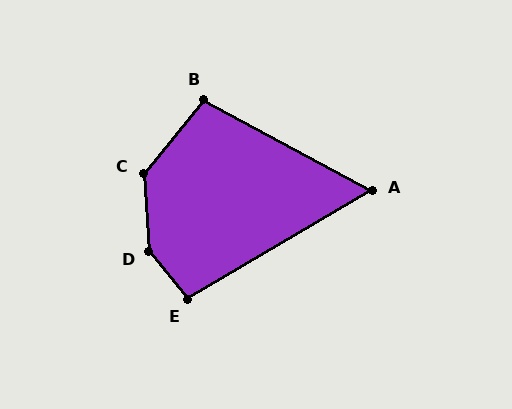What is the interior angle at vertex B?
Approximately 101 degrees (obtuse).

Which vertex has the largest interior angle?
D, at approximately 145 degrees.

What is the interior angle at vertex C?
Approximately 136 degrees (obtuse).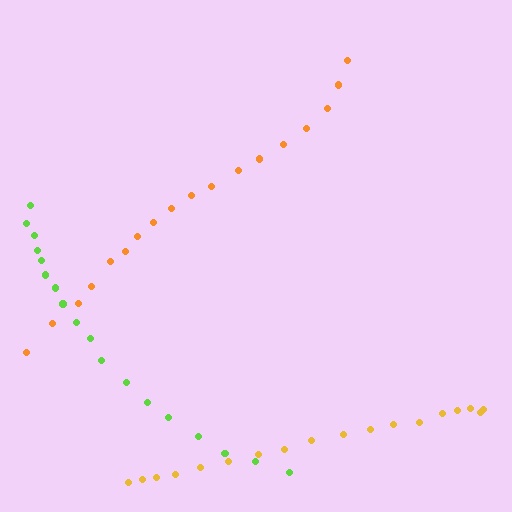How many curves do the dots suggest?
There are 3 distinct paths.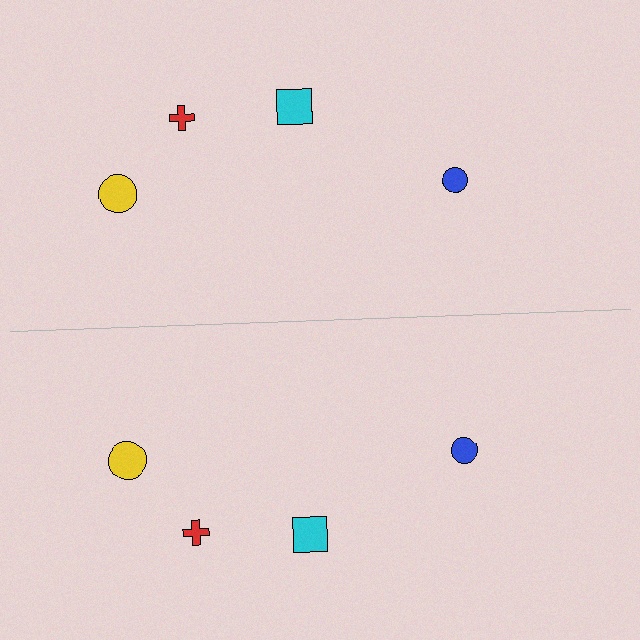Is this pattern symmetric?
Yes, this pattern has bilateral (reflection) symmetry.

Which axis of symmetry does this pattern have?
The pattern has a horizontal axis of symmetry running through the center of the image.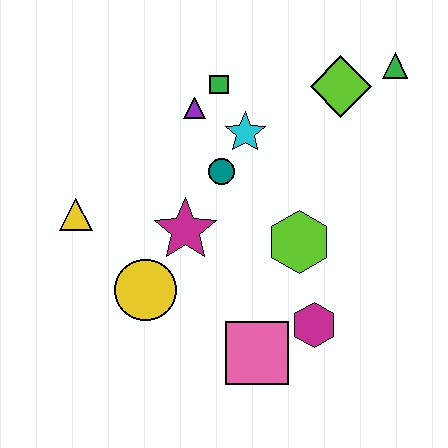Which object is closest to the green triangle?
The lime diamond is closest to the green triangle.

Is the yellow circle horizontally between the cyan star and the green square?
No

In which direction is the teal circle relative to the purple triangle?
The teal circle is below the purple triangle.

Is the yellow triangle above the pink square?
Yes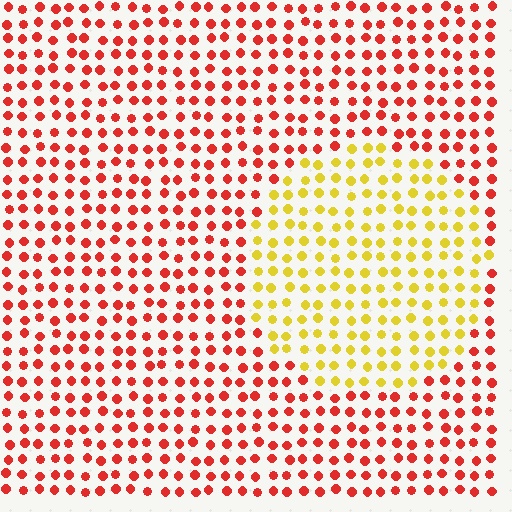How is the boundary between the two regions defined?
The boundary is defined purely by a slight shift in hue (about 54 degrees). Spacing, size, and orientation are identical on both sides.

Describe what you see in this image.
The image is filled with small red elements in a uniform arrangement. A circle-shaped region is visible where the elements are tinted to a slightly different hue, forming a subtle color boundary.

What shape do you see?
I see a circle.